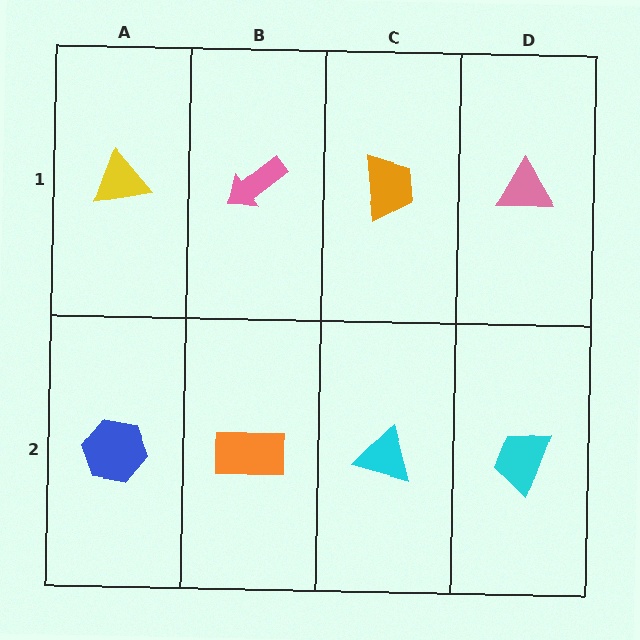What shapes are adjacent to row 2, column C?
An orange trapezoid (row 1, column C), an orange rectangle (row 2, column B), a cyan trapezoid (row 2, column D).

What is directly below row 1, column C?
A cyan triangle.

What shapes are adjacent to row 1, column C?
A cyan triangle (row 2, column C), a pink arrow (row 1, column B), a pink triangle (row 1, column D).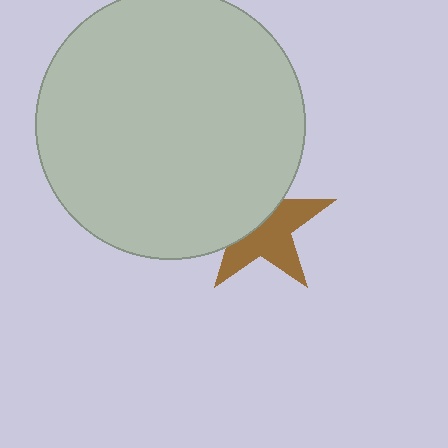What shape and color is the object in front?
The object in front is a light gray circle.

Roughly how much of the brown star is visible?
About half of it is visible (roughly 55%).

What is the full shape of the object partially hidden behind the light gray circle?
The partially hidden object is a brown star.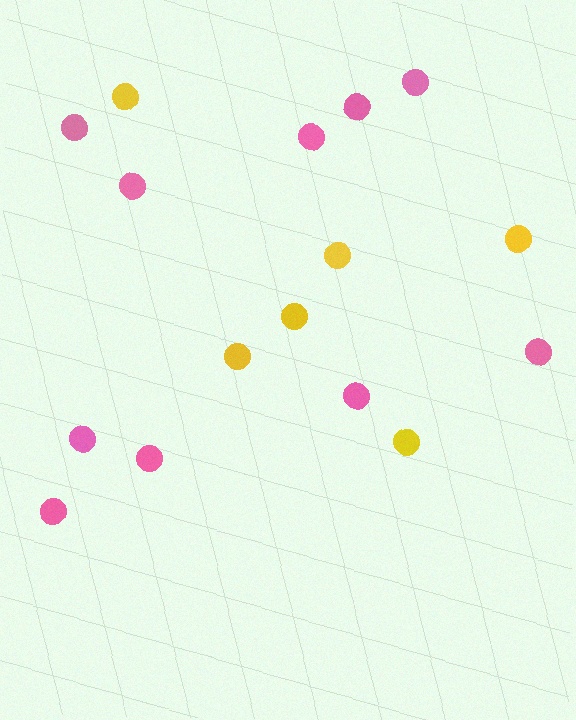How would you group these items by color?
There are 2 groups: one group of yellow circles (6) and one group of pink circles (10).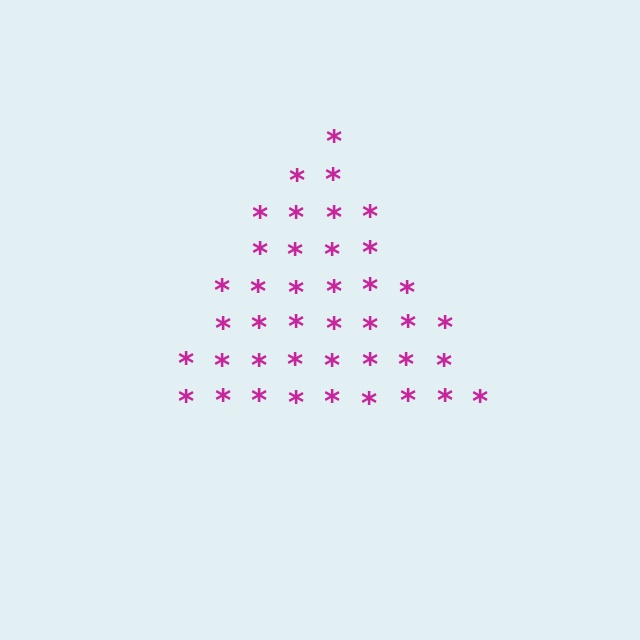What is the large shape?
The large shape is a triangle.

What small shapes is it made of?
It is made of small asterisks.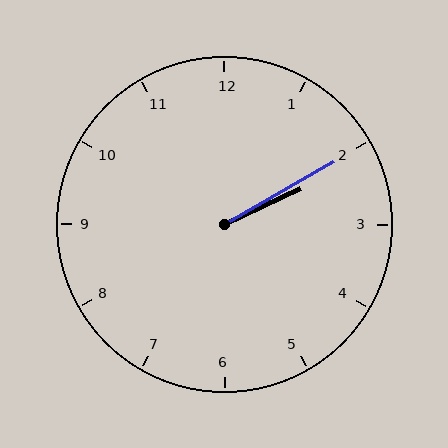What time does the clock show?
2:10.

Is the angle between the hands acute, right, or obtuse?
It is acute.